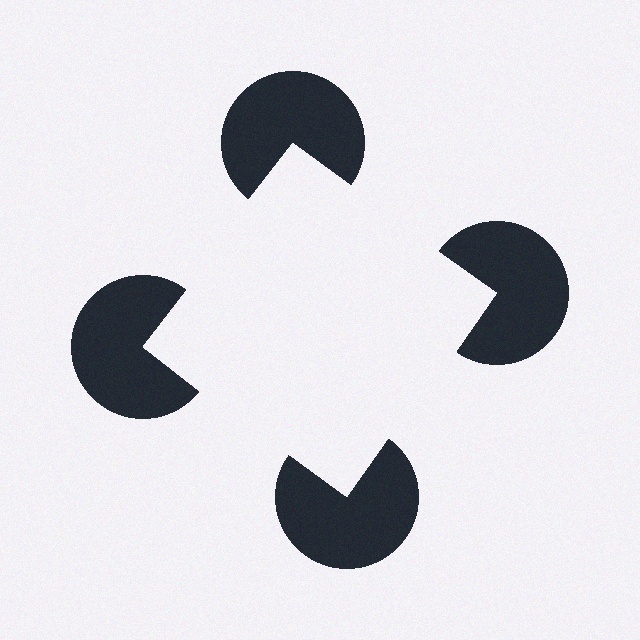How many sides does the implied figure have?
4 sides.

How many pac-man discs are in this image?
There are 4 — one at each vertex of the illusory square.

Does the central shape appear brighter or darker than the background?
It typically appears slightly brighter than the background, even though no actual brightness change is drawn.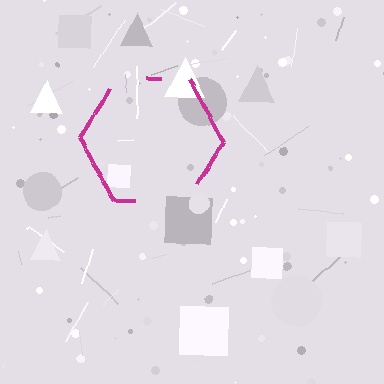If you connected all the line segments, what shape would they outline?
They would outline a hexagon.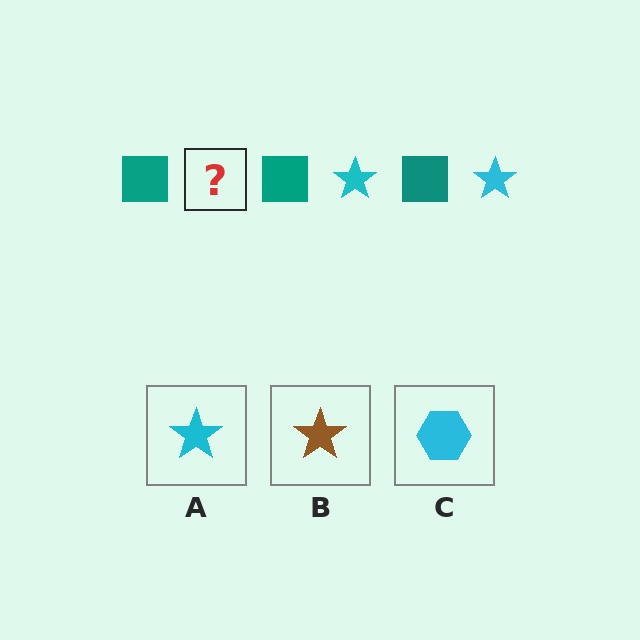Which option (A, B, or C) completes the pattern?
A.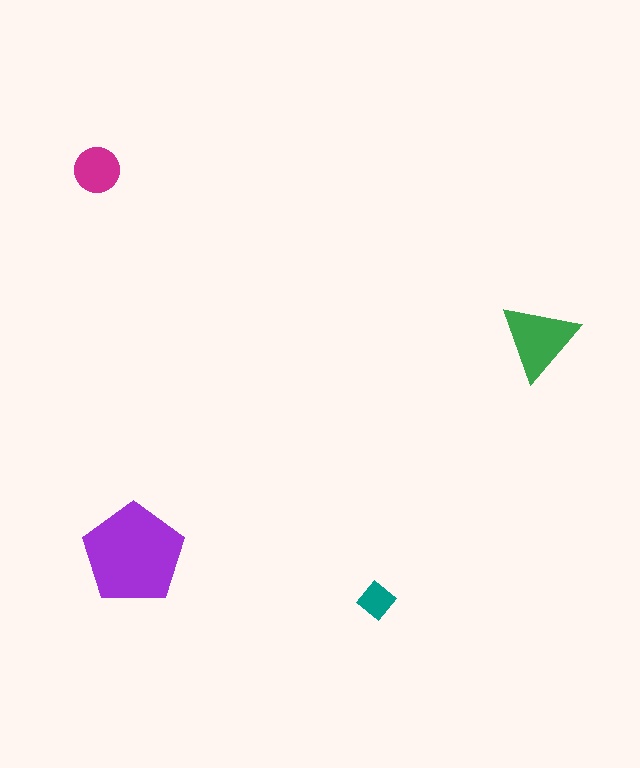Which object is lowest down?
The teal diamond is bottommost.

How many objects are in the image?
There are 4 objects in the image.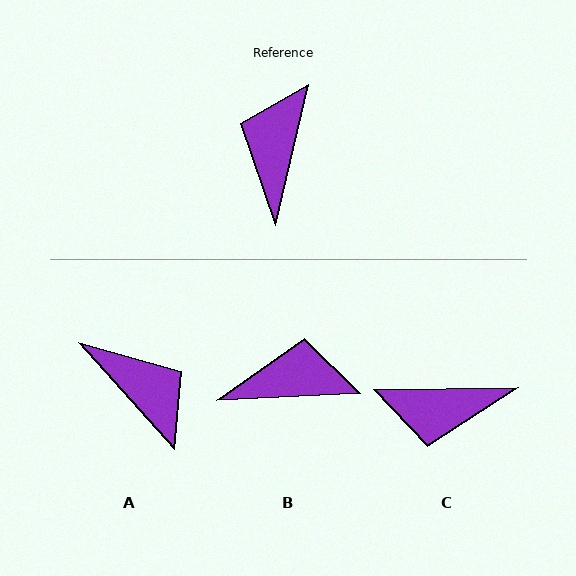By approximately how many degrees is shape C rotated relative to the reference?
Approximately 104 degrees counter-clockwise.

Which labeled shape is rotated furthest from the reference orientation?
A, about 125 degrees away.